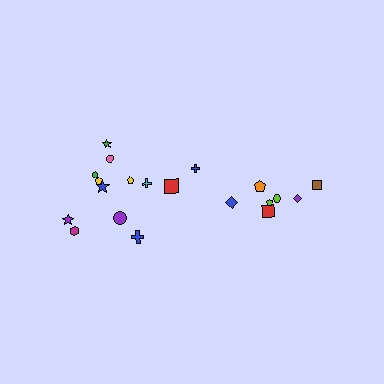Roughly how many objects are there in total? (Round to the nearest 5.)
Roughly 20 objects in total.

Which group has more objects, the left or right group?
The left group.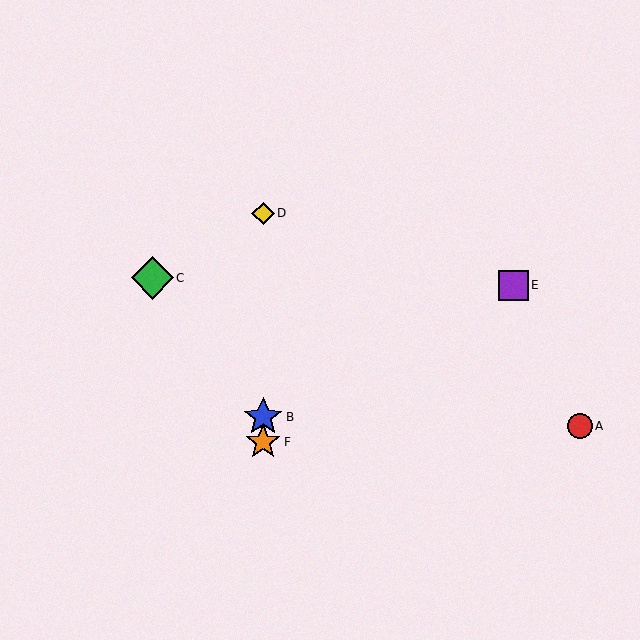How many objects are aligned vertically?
3 objects (B, D, F) are aligned vertically.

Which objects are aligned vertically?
Objects B, D, F are aligned vertically.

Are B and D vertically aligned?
Yes, both are at x≈263.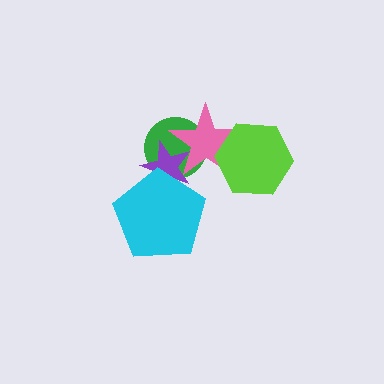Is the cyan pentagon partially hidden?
No, no other shape covers it.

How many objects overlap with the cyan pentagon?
2 objects overlap with the cyan pentagon.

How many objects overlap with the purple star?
3 objects overlap with the purple star.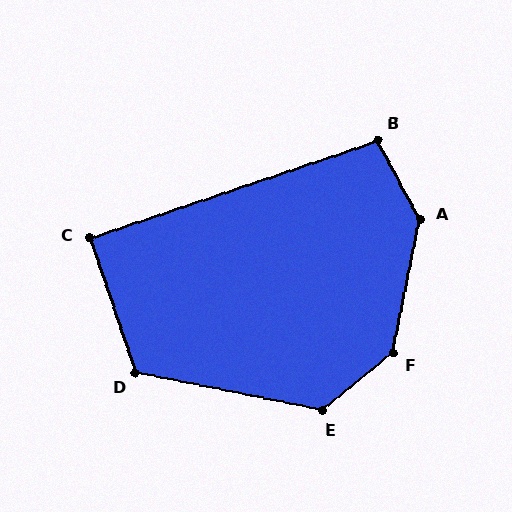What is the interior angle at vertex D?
Approximately 120 degrees (obtuse).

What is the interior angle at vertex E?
Approximately 130 degrees (obtuse).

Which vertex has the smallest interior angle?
C, at approximately 90 degrees.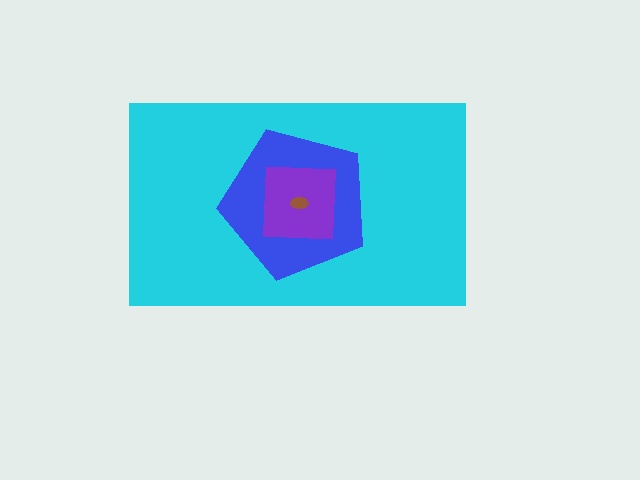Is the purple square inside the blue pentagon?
Yes.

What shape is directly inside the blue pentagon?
The purple square.